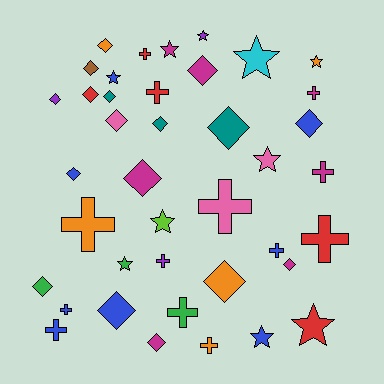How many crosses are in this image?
There are 13 crosses.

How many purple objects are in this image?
There are 3 purple objects.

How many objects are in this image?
There are 40 objects.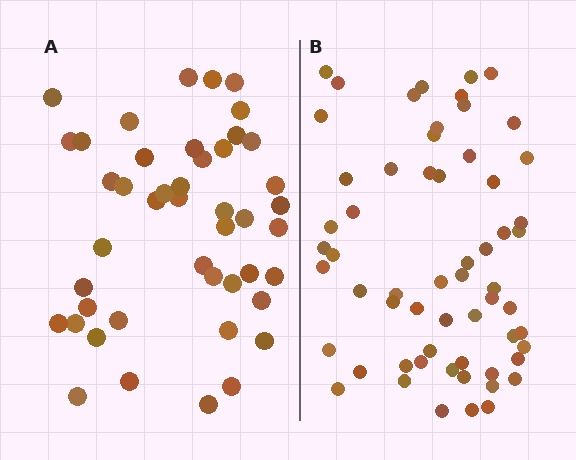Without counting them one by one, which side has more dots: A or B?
Region B (the right region) has more dots.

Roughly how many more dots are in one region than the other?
Region B has approximately 15 more dots than region A.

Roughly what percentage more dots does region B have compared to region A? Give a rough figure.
About 35% more.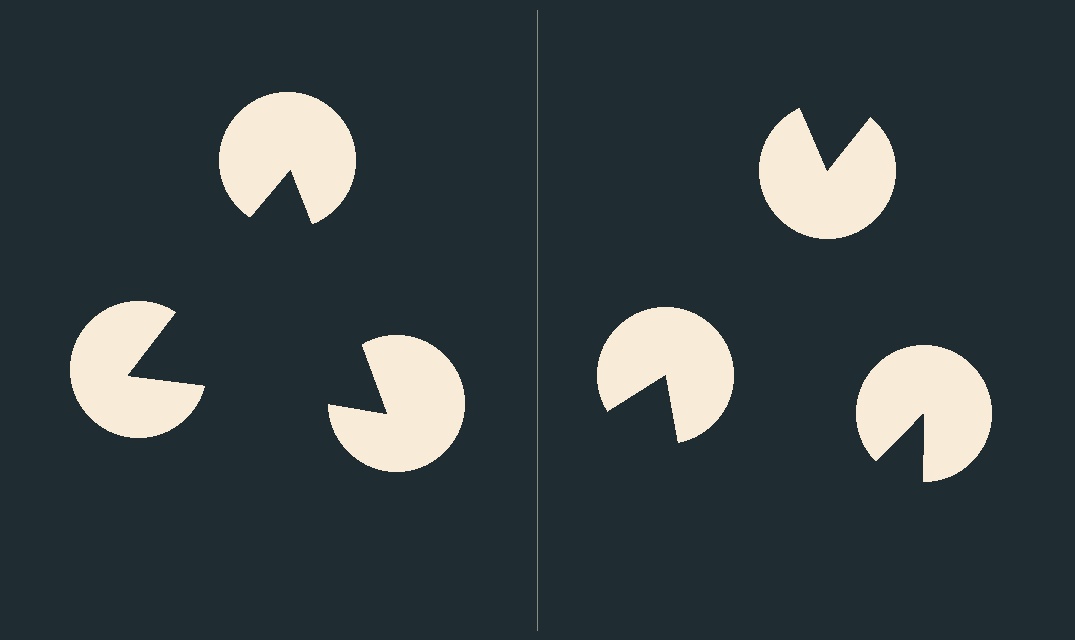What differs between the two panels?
The pac-man discs are positioned identically on both sides; only the wedge orientations differ. On the left they align to a triangle; on the right they are misaligned.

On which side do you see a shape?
An illusory triangle appears on the left side. On the right side the wedge cuts are rotated, so no coherent shape forms.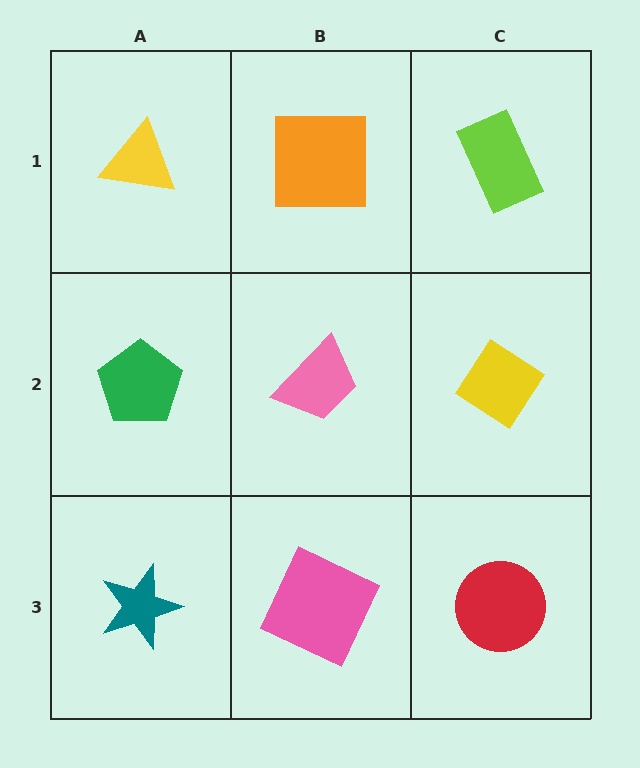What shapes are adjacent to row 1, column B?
A pink trapezoid (row 2, column B), a yellow triangle (row 1, column A), a lime rectangle (row 1, column C).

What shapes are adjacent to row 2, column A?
A yellow triangle (row 1, column A), a teal star (row 3, column A), a pink trapezoid (row 2, column B).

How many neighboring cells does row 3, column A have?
2.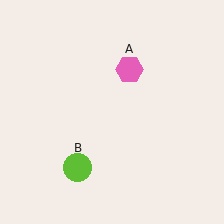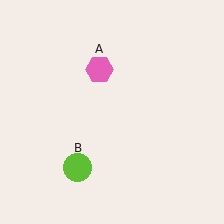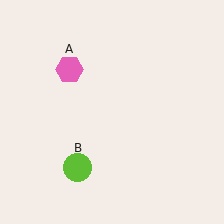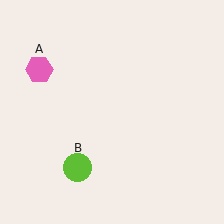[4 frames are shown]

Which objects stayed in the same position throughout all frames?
Lime circle (object B) remained stationary.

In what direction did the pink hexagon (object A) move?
The pink hexagon (object A) moved left.